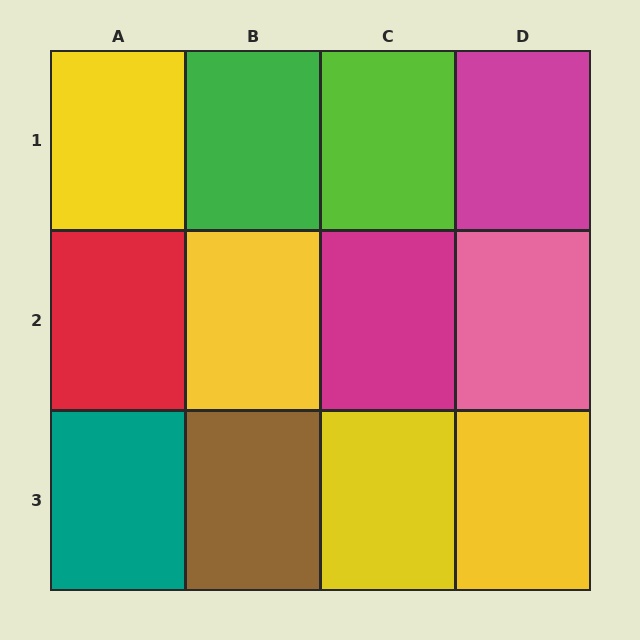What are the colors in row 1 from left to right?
Yellow, green, lime, magenta.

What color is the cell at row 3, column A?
Teal.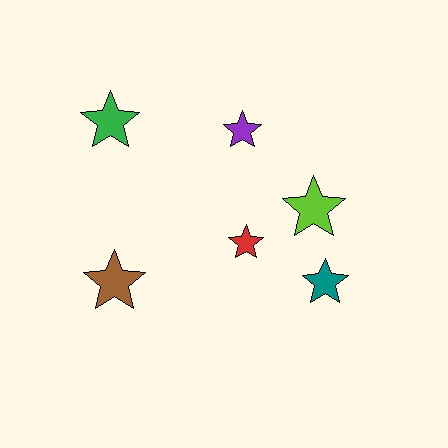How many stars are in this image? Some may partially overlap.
There are 6 stars.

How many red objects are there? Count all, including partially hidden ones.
There is 1 red object.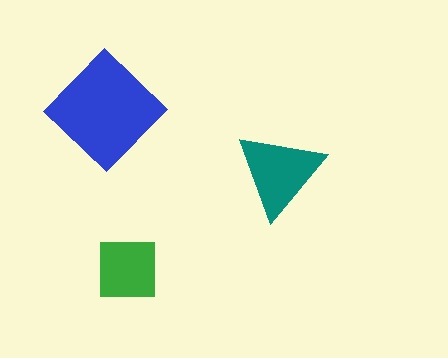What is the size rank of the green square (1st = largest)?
3rd.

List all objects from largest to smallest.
The blue diamond, the teal triangle, the green square.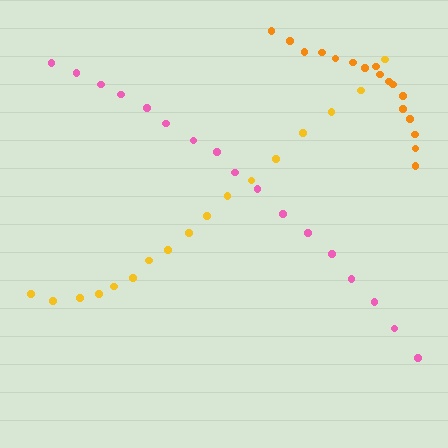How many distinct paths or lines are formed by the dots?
There are 3 distinct paths.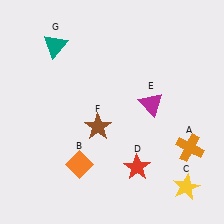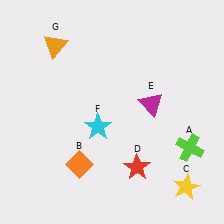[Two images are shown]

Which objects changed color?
A changed from orange to lime. F changed from brown to cyan. G changed from teal to orange.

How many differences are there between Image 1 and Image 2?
There are 3 differences between the two images.